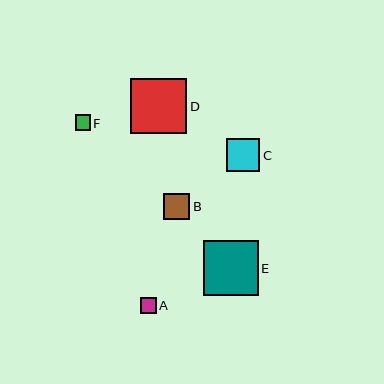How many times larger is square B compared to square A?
Square B is approximately 1.6 times the size of square A.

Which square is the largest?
Square D is the largest with a size of approximately 56 pixels.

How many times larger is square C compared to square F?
Square C is approximately 2.1 times the size of square F.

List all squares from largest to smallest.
From largest to smallest: D, E, C, B, A, F.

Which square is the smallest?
Square F is the smallest with a size of approximately 15 pixels.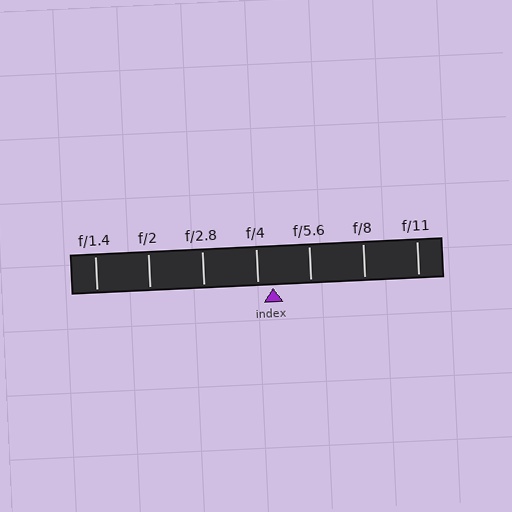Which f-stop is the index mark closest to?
The index mark is closest to f/4.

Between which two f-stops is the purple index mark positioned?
The index mark is between f/4 and f/5.6.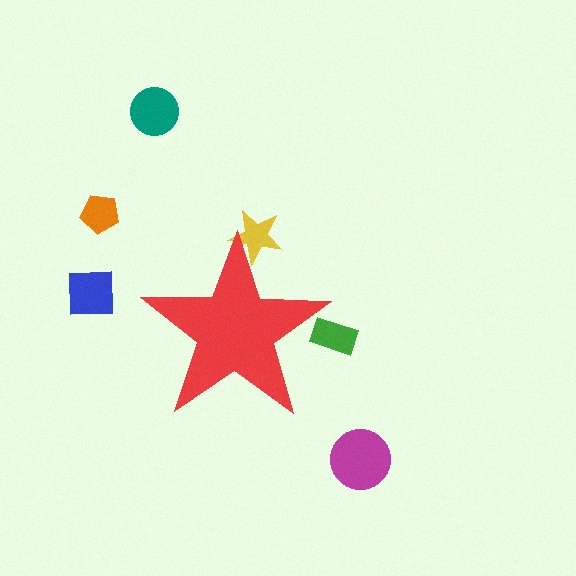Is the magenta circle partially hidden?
No, the magenta circle is fully visible.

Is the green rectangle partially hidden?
Yes, the green rectangle is partially hidden behind the red star.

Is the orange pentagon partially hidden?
No, the orange pentagon is fully visible.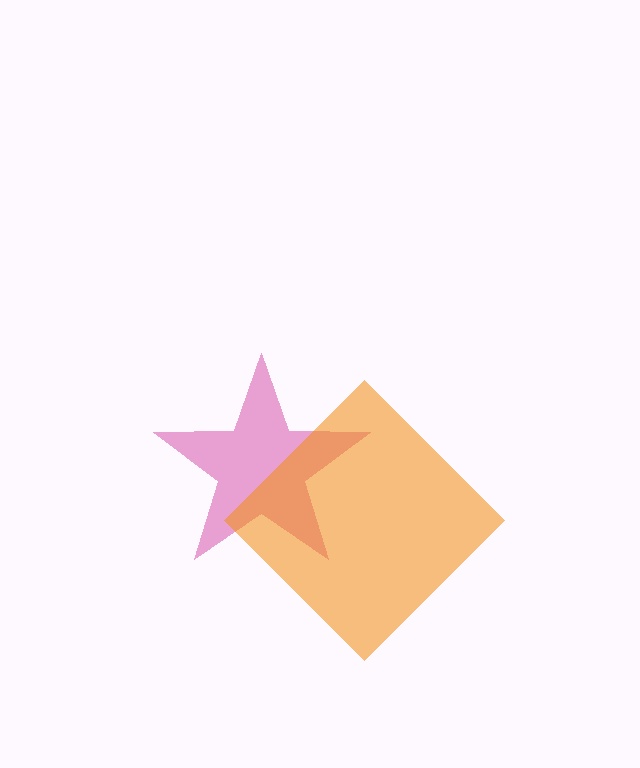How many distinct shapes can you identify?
There are 2 distinct shapes: a pink star, an orange diamond.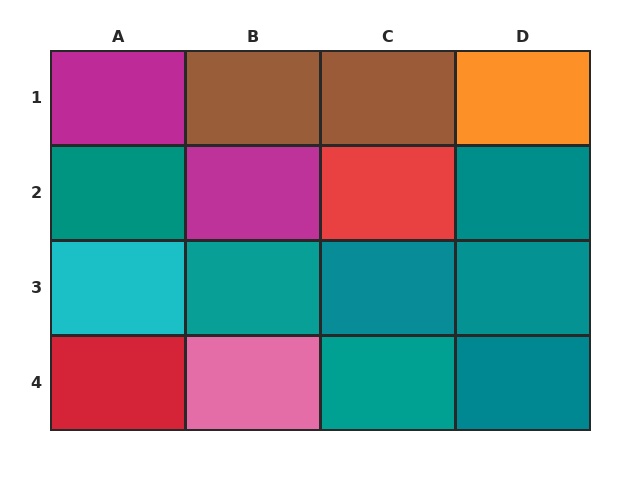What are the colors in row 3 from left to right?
Cyan, teal, teal, teal.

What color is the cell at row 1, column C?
Brown.